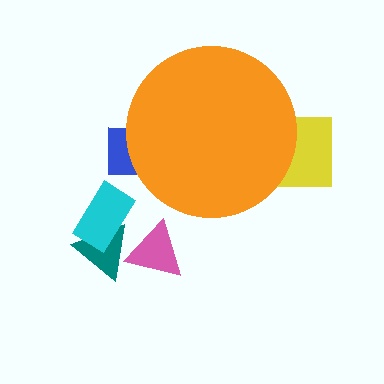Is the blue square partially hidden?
Yes, the blue square is partially hidden behind the orange circle.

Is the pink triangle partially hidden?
No, the pink triangle is fully visible.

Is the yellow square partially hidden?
Yes, the yellow square is partially hidden behind the orange circle.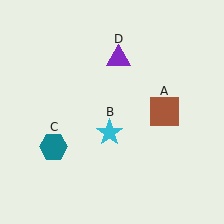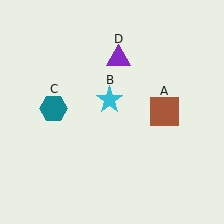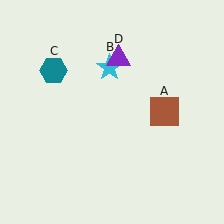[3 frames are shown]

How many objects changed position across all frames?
2 objects changed position: cyan star (object B), teal hexagon (object C).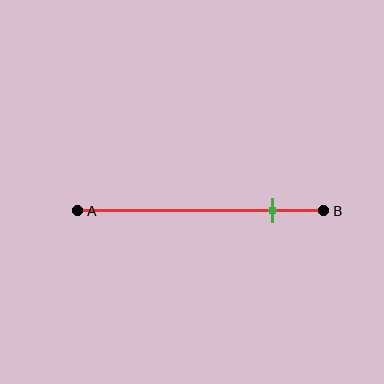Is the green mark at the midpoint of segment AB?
No, the mark is at about 80% from A, not at the 50% midpoint.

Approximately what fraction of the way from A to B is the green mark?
The green mark is approximately 80% of the way from A to B.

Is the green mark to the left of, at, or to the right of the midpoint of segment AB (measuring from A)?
The green mark is to the right of the midpoint of segment AB.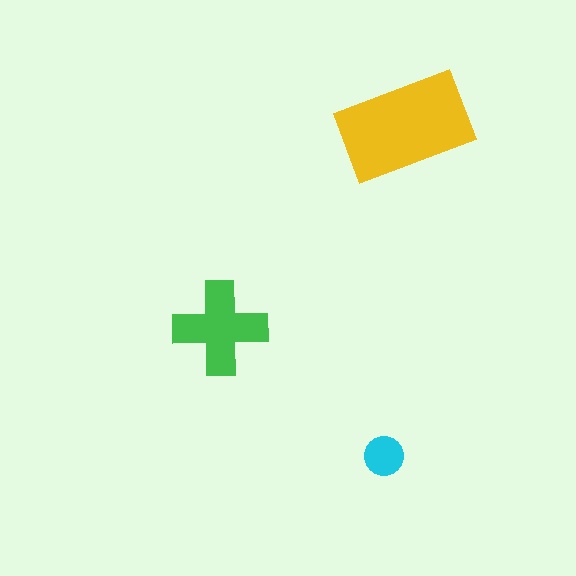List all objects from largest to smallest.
The yellow rectangle, the green cross, the cyan circle.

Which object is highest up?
The yellow rectangle is topmost.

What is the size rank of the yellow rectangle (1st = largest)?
1st.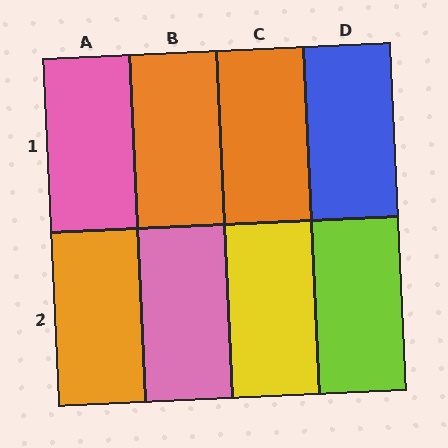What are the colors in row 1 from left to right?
Pink, orange, orange, blue.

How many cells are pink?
2 cells are pink.